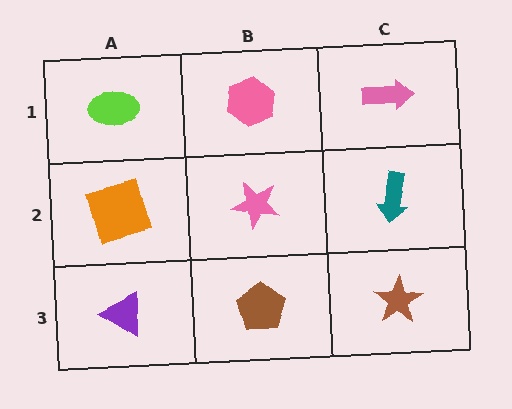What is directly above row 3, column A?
An orange square.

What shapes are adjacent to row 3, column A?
An orange square (row 2, column A), a brown pentagon (row 3, column B).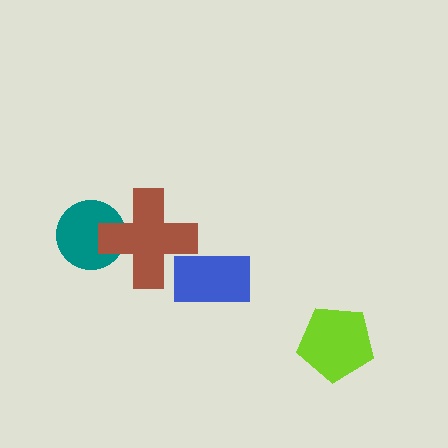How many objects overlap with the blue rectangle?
1 object overlaps with the blue rectangle.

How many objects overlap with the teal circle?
1 object overlaps with the teal circle.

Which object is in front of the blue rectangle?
The brown cross is in front of the blue rectangle.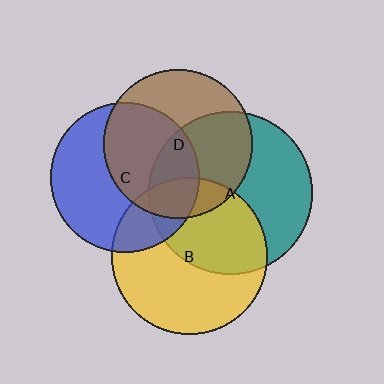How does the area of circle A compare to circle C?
Approximately 1.2 times.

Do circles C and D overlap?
Yes.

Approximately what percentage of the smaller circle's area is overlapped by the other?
Approximately 50%.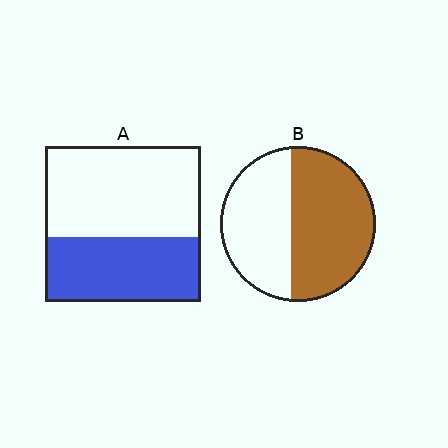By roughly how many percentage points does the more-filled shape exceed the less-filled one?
By roughly 15 percentage points (B over A).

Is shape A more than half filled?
No.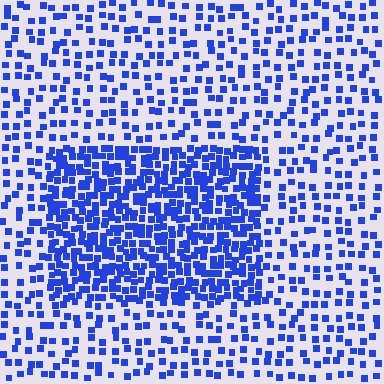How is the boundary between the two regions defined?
The boundary is defined by a change in element density (approximately 2.4x ratio). All elements are the same color, size, and shape.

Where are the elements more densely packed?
The elements are more densely packed inside the rectangle boundary.